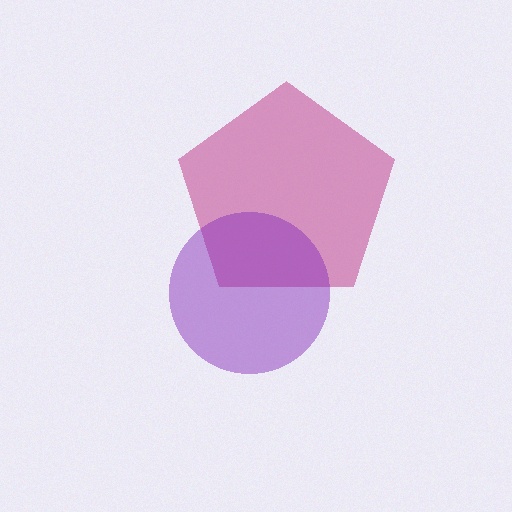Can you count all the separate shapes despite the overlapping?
Yes, there are 2 separate shapes.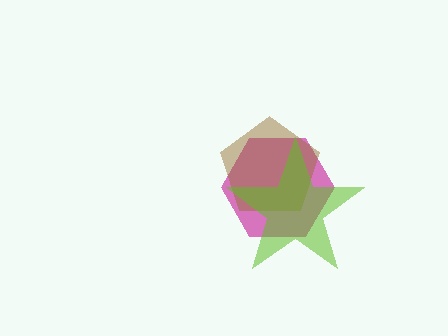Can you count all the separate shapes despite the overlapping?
Yes, there are 3 separate shapes.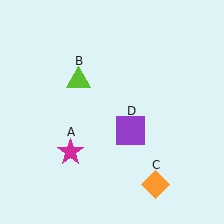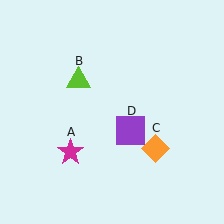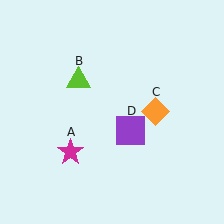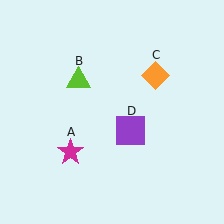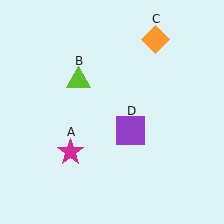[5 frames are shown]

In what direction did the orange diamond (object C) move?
The orange diamond (object C) moved up.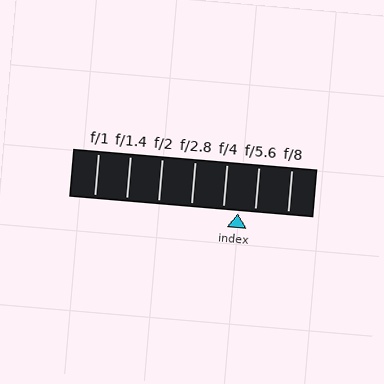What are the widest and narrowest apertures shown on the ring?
The widest aperture shown is f/1 and the narrowest is f/8.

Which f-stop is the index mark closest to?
The index mark is closest to f/4.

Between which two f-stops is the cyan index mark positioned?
The index mark is between f/4 and f/5.6.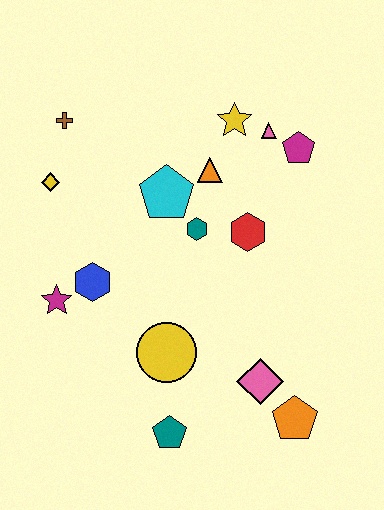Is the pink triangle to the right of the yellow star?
Yes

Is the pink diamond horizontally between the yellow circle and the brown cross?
No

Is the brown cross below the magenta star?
No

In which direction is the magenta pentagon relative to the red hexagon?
The magenta pentagon is above the red hexagon.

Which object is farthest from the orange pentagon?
The brown cross is farthest from the orange pentagon.